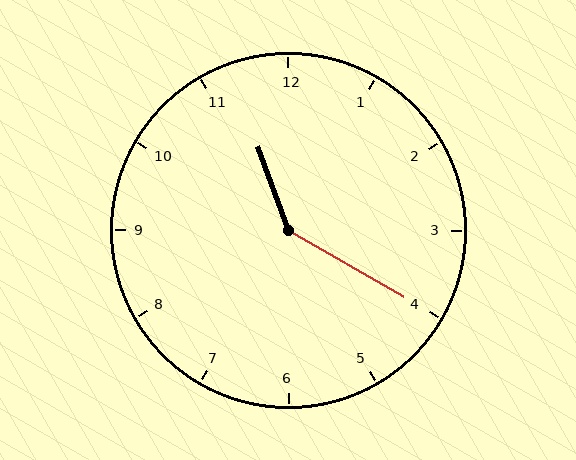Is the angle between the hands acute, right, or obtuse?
It is obtuse.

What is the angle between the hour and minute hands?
Approximately 140 degrees.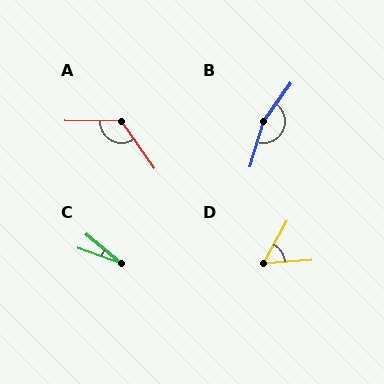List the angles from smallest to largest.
C (21°), D (57°), A (125°), B (162°).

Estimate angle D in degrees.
Approximately 57 degrees.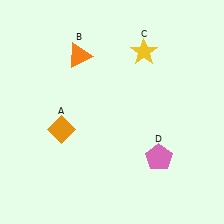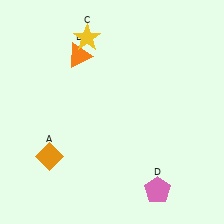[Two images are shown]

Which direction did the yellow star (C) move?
The yellow star (C) moved left.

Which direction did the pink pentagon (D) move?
The pink pentagon (D) moved down.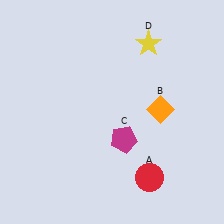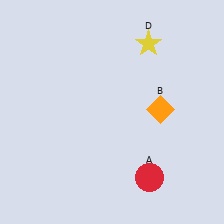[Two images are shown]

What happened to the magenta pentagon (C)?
The magenta pentagon (C) was removed in Image 2. It was in the bottom-right area of Image 1.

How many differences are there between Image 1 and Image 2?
There is 1 difference between the two images.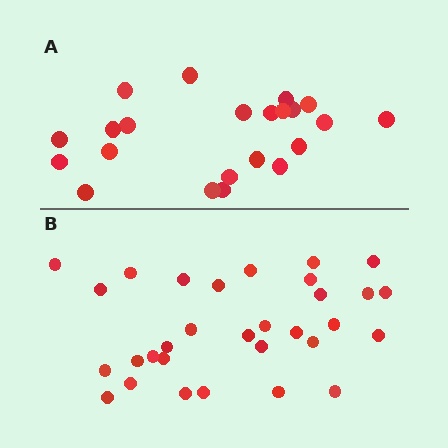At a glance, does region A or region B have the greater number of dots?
Region B (the bottom region) has more dots.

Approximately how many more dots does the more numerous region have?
Region B has roughly 8 or so more dots than region A.